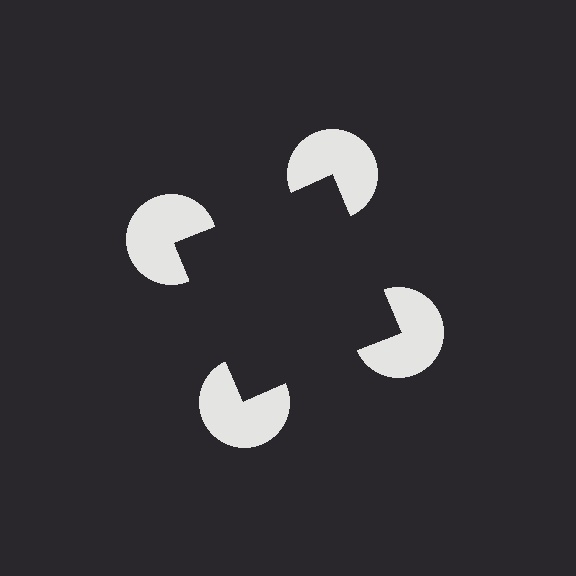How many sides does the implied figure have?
4 sides.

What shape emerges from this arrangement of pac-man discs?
An illusory square — its edges are inferred from the aligned wedge cuts in the pac-man discs, not physically drawn.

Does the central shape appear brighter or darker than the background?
It typically appears slightly darker than the background, even though no actual brightness change is drawn.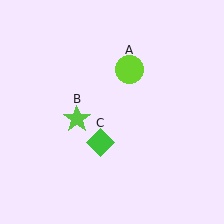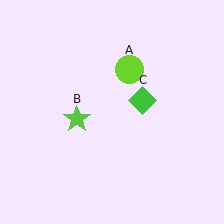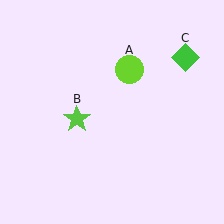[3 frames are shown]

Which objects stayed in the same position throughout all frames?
Lime circle (object A) and lime star (object B) remained stationary.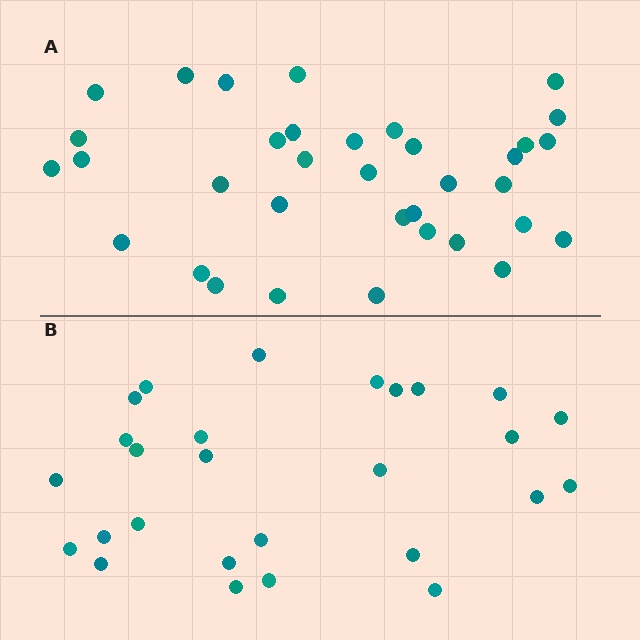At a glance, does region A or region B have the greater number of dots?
Region A (the top region) has more dots.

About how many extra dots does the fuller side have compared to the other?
Region A has roughly 8 or so more dots than region B.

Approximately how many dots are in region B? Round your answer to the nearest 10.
About 30 dots. (The exact count is 27, which rounds to 30.)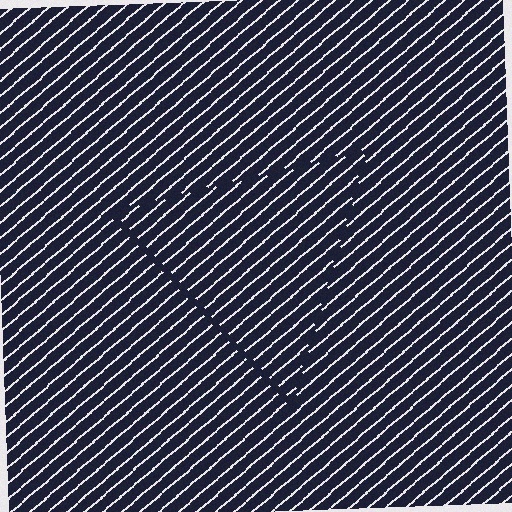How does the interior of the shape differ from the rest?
The interior of the shape contains the same grating, shifted by half a period — the contour is defined by the phase discontinuity where line-ends from the inner and outer gratings abut.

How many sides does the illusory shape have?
3 sides — the line-ends trace a triangle.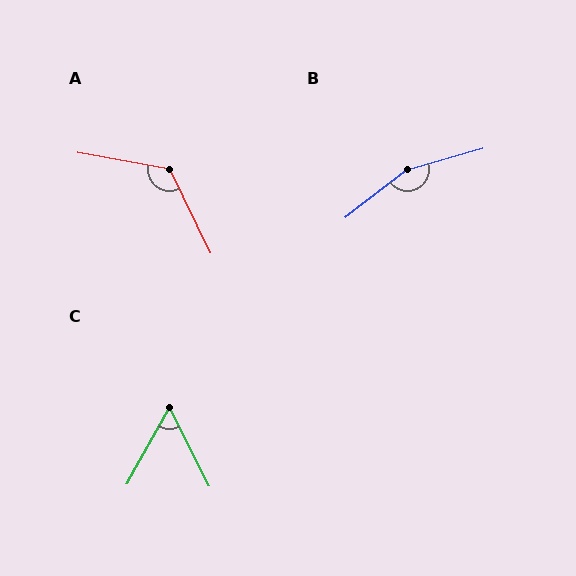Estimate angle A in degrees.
Approximately 126 degrees.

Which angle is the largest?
B, at approximately 158 degrees.